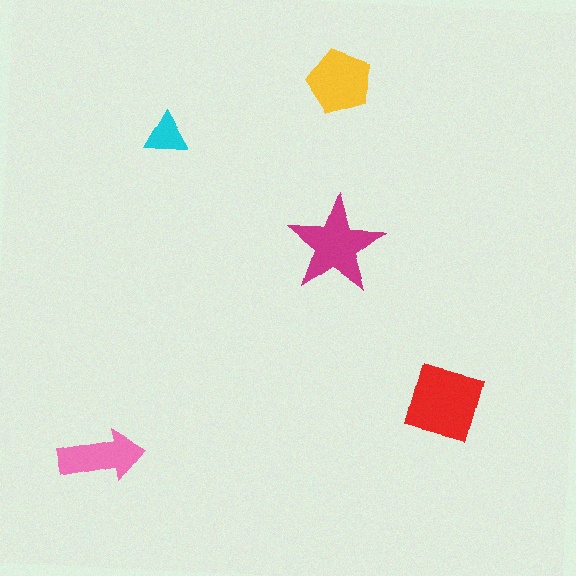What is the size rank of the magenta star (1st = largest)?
2nd.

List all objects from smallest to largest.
The cyan triangle, the pink arrow, the yellow pentagon, the magenta star, the red diamond.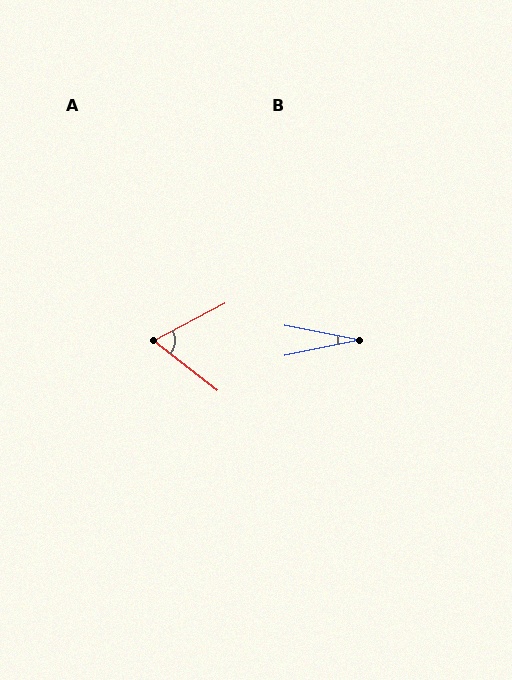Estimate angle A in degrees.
Approximately 66 degrees.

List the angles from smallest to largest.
B (23°), A (66°).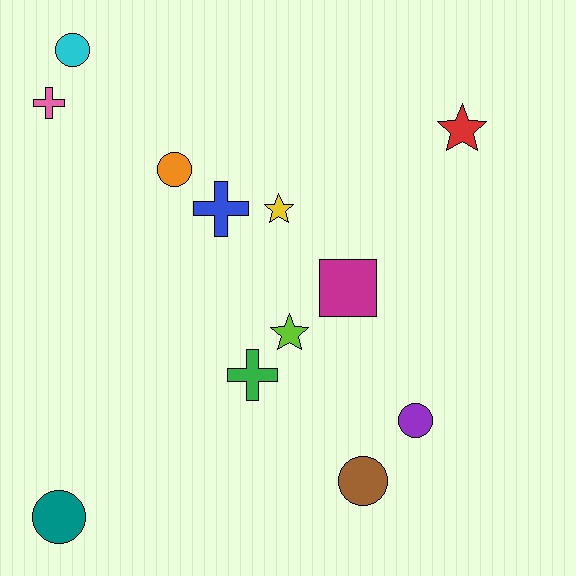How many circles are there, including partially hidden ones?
There are 5 circles.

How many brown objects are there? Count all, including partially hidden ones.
There is 1 brown object.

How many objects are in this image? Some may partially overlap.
There are 12 objects.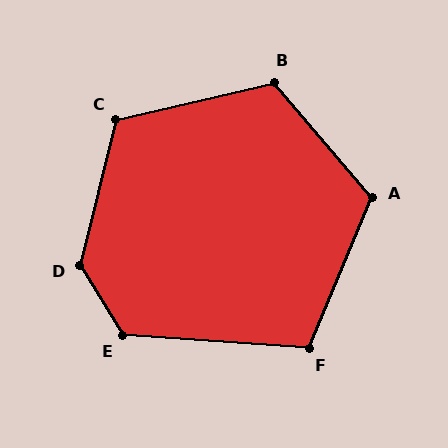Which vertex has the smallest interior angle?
F, at approximately 109 degrees.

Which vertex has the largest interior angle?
D, at approximately 134 degrees.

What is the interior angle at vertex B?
Approximately 117 degrees (obtuse).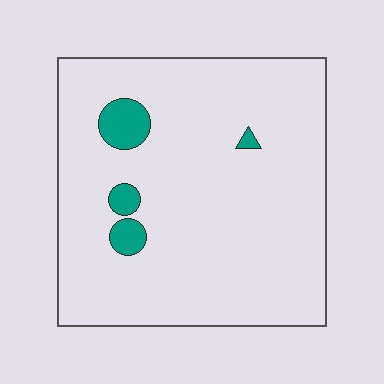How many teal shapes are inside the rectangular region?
4.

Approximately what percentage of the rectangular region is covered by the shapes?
Approximately 5%.